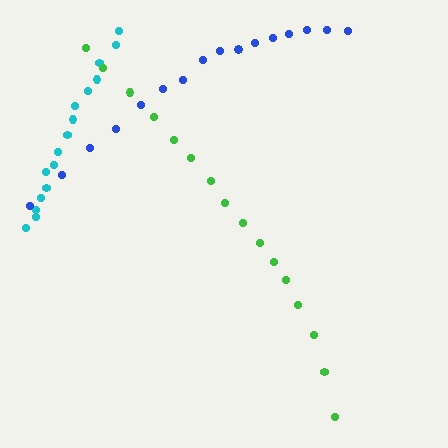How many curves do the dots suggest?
There are 3 distinct paths.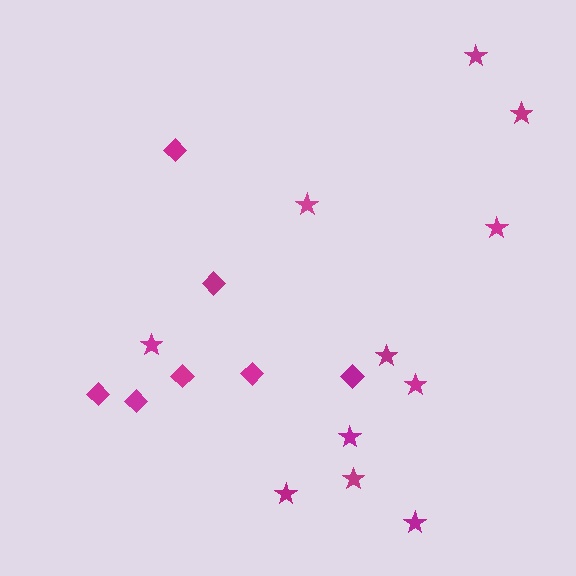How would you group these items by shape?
There are 2 groups: one group of stars (11) and one group of diamonds (7).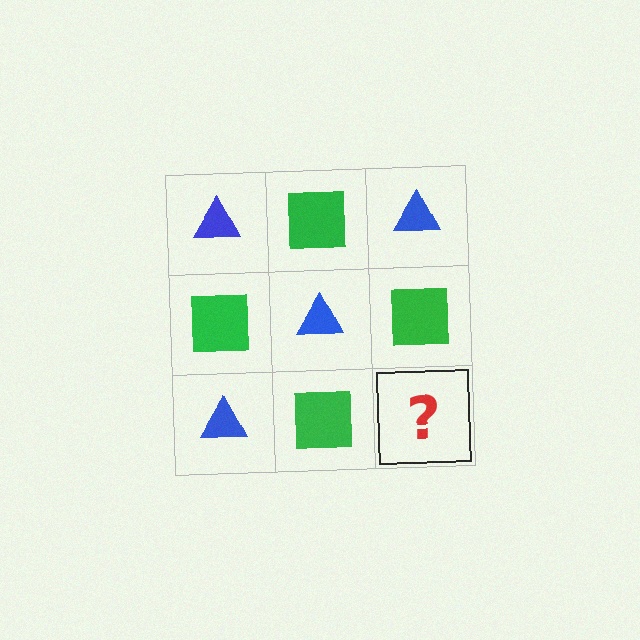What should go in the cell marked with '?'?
The missing cell should contain a blue triangle.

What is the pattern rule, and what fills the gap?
The rule is that it alternates blue triangle and green square in a checkerboard pattern. The gap should be filled with a blue triangle.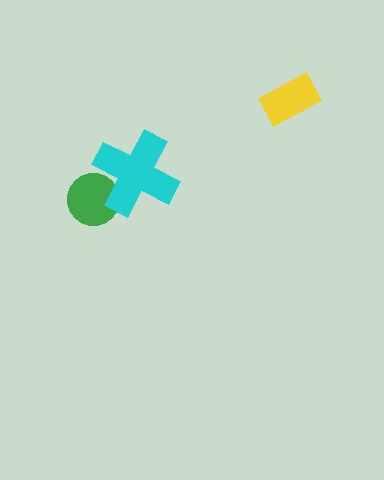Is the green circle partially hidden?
Yes, it is partially covered by another shape.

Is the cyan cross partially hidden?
No, no other shape covers it.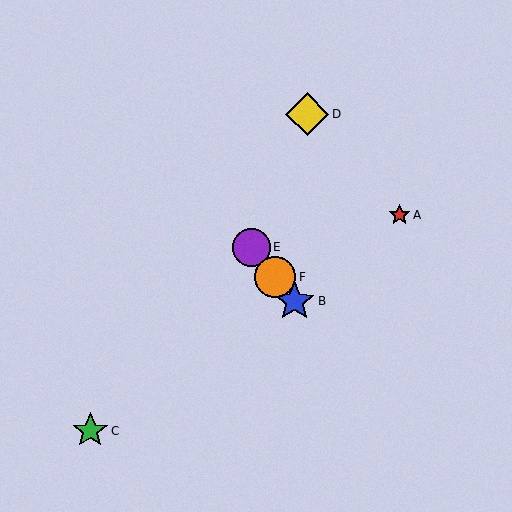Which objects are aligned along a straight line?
Objects B, E, F are aligned along a straight line.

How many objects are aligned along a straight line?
3 objects (B, E, F) are aligned along a straight line.